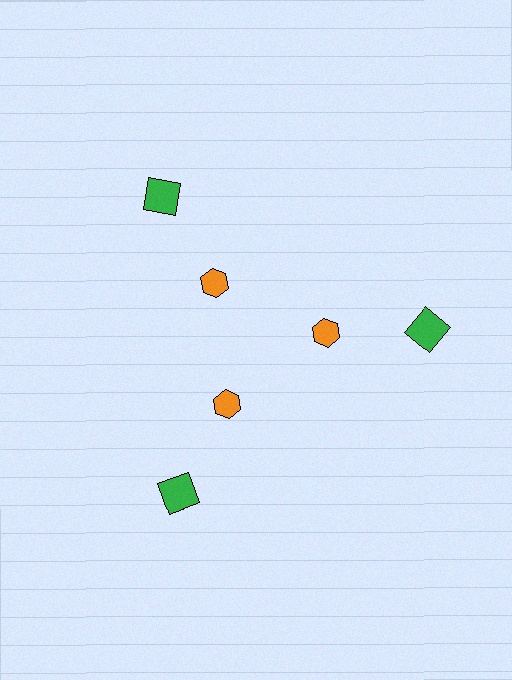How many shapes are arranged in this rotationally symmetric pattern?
There are 6 shapes, arranged in 3 groups of 2.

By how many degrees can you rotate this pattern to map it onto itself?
The pattern maps onto itself every 120 degrees of rotation.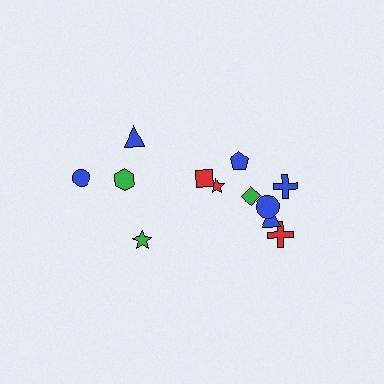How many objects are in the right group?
There are 8 objects.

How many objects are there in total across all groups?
There are 12 objects.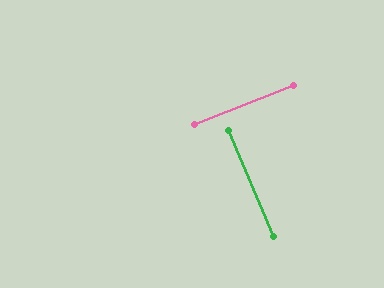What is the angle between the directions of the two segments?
Approximately 88 degrees.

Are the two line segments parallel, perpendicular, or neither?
Perpendicular — they meet at approximately 88°.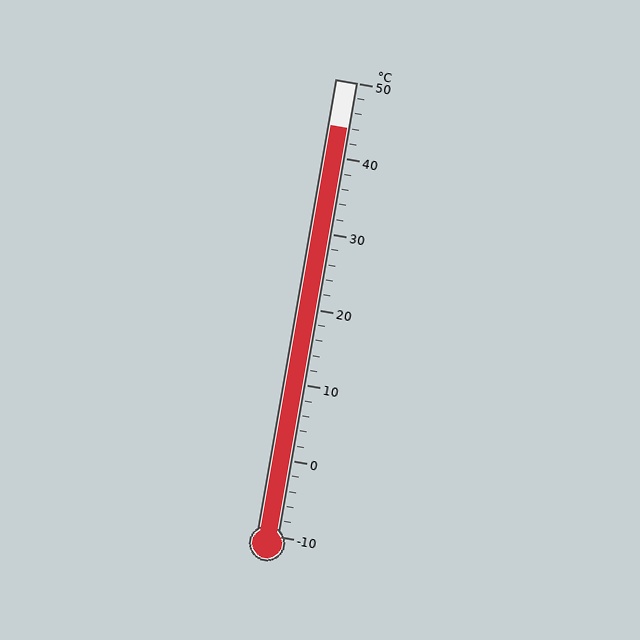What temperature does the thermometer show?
The thermometer shows approximately 44°C.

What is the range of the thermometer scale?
The thermometer scale ranges from -10°C to 50°C.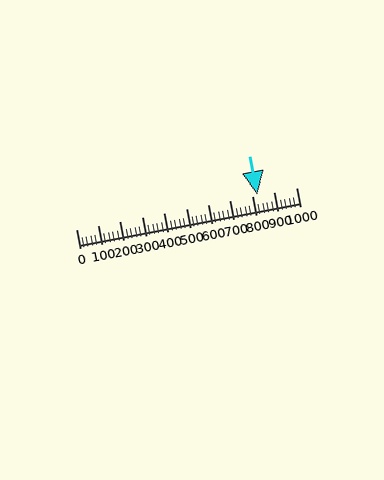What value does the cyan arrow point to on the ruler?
The cyan arrow points to approximately 824.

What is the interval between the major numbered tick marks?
The major tick marks are spaced 100 units apart.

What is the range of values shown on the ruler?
The ruler shows values from 0 to 1000.